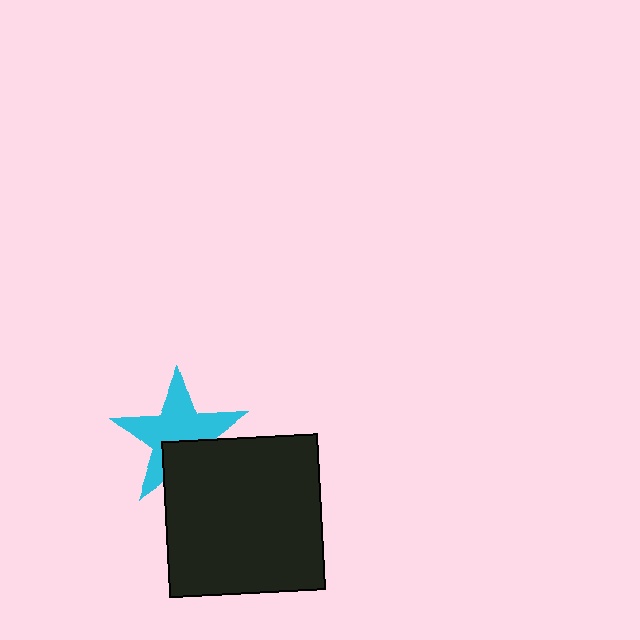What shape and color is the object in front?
The object in front is a black square.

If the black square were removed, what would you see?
You would see the complete cyan star.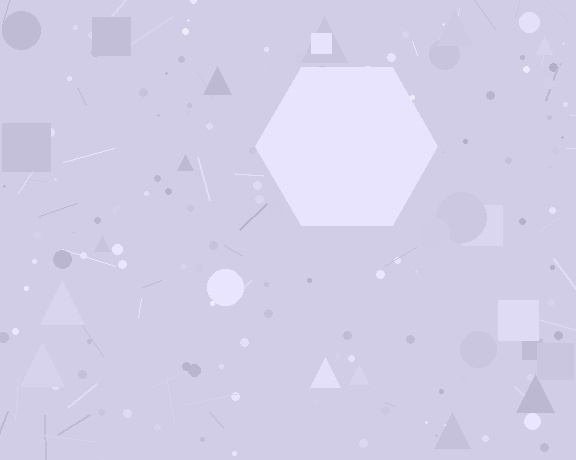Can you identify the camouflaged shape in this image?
The camouflaged shape is a hexagon.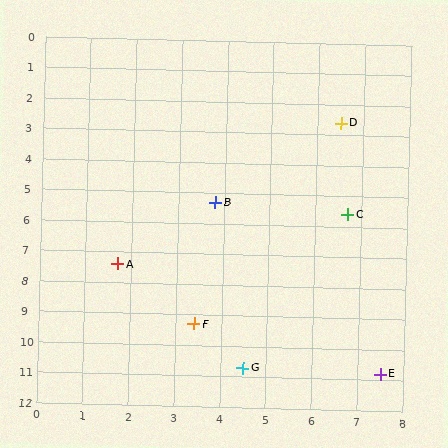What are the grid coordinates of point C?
Point C is at approximately (6.7, 5.6).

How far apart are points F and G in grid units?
Points F and G are about 1.8 grid units apart.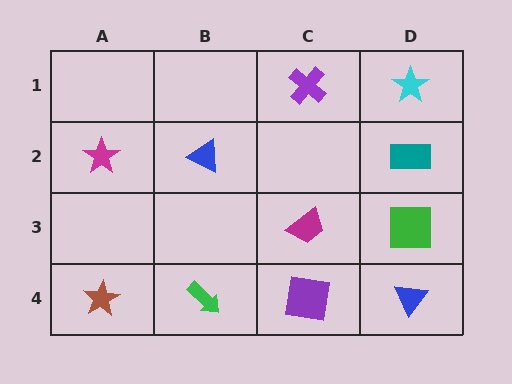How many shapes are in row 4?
4 shapes.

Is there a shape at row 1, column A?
No, that cell is empty.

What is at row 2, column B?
A blue triangle.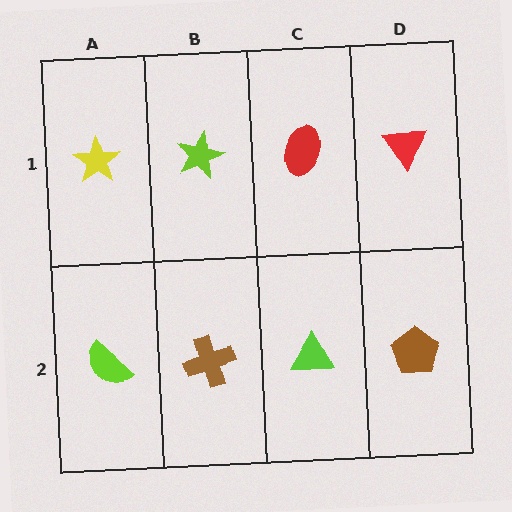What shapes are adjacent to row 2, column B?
A lime star (row 1, column B), a lime semicircle (row 2, column A), a lime triangle (row 2, column C).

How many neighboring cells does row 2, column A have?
2.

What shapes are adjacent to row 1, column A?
A lime semicircle (row 2, column A), a lime star (row 1, column B).